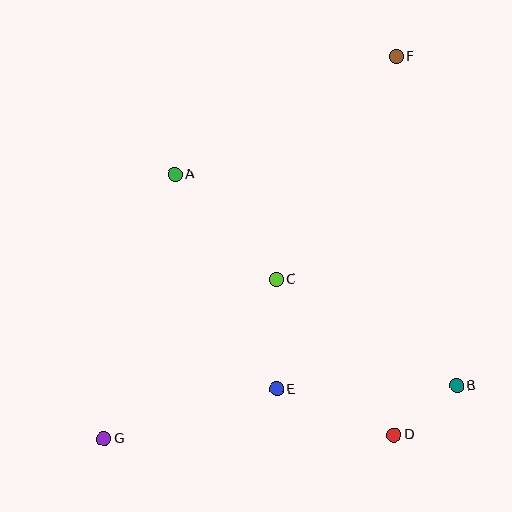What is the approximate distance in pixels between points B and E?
The distance between B and E is approximately 180 pixels.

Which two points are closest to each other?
Points B and D are closest to each other.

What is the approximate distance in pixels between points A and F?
The distance between A and F is approximately 251 pixels.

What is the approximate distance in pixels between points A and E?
The distance between A and E is approximately 237 pixels.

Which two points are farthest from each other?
Points F and G are farthest from each other.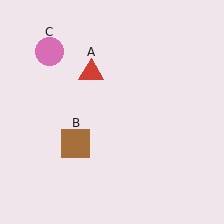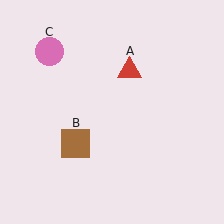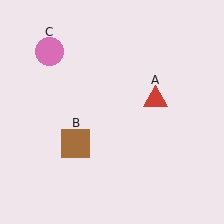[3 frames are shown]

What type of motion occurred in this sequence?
The red triangle (object A) rotated clockwise around the center of the scene.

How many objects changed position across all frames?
1 object changed position: red triangle (object A).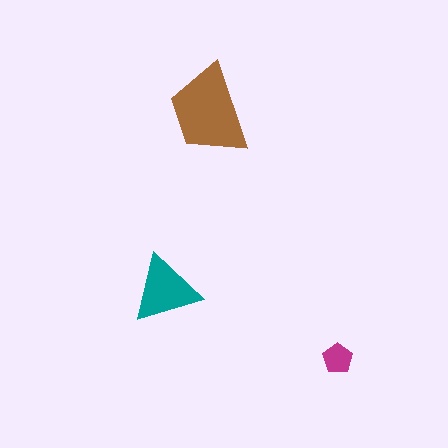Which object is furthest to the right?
The magenta pentagon is rightmost.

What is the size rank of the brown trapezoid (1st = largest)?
1st.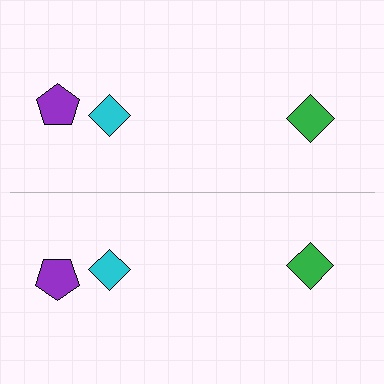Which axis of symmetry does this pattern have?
The pattern has a horizontal axis of symmetry running through the center of the image.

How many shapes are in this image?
There are 6 shapes in this image.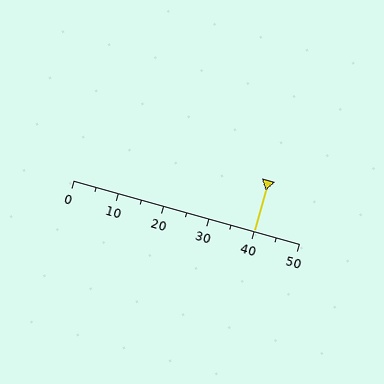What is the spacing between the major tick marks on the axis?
The major ticks are spaced 10 apart.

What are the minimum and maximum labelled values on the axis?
The axis runs from 0 to 50.